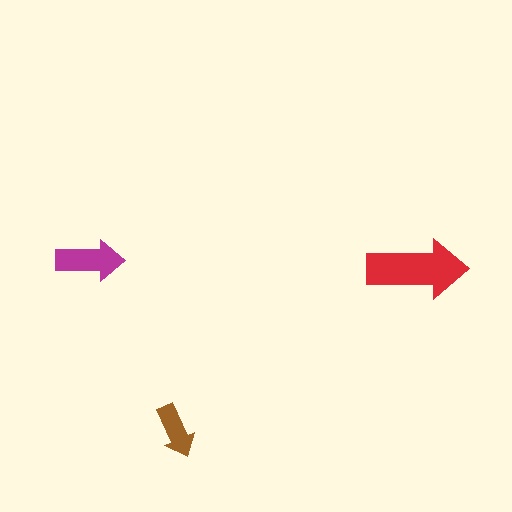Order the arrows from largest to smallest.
the red one, the magenta one, the brown one.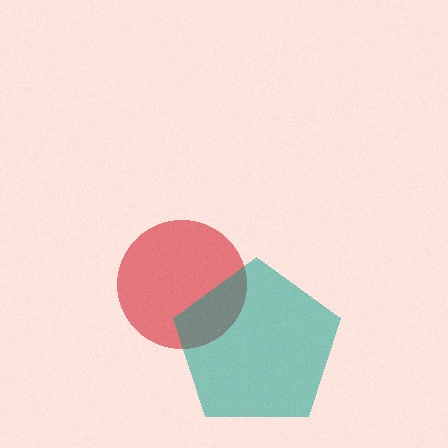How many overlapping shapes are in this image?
There are 2 overlapping shapes in the image.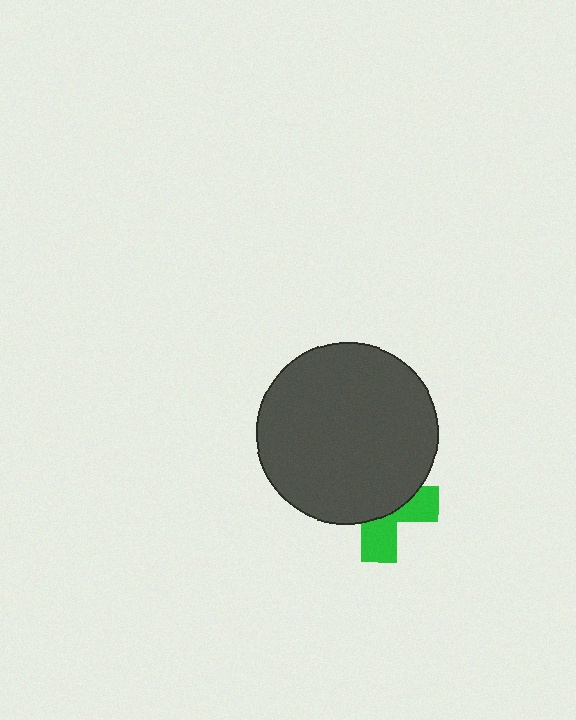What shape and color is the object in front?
The object in front is a dark gray circle.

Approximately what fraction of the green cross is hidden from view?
Roughly 62% of the green cross is hidden behind the dark gray circle.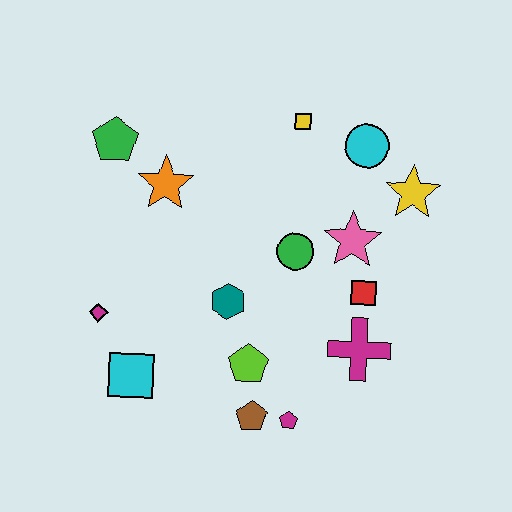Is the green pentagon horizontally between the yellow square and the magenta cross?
No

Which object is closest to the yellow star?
The cyan circle is closest to the yellow star.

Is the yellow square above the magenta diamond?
Yes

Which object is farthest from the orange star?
The magenta pentagon is farthest from the orange star.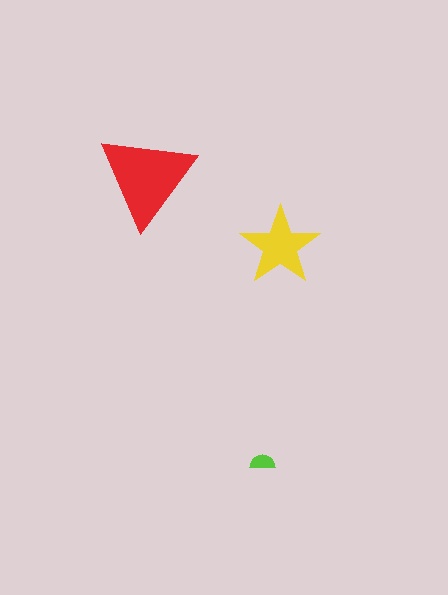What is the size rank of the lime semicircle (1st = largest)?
3rd.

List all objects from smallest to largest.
The lime semicircle, the yellow star, the red triangle.